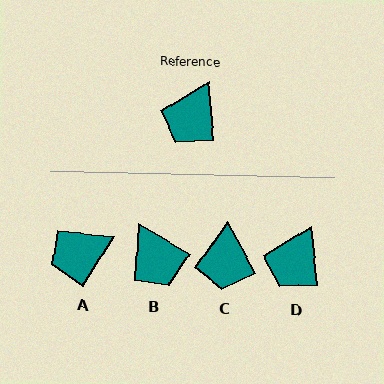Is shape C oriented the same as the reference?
No, it is off by about 24 degrees.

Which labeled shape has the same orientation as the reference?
D.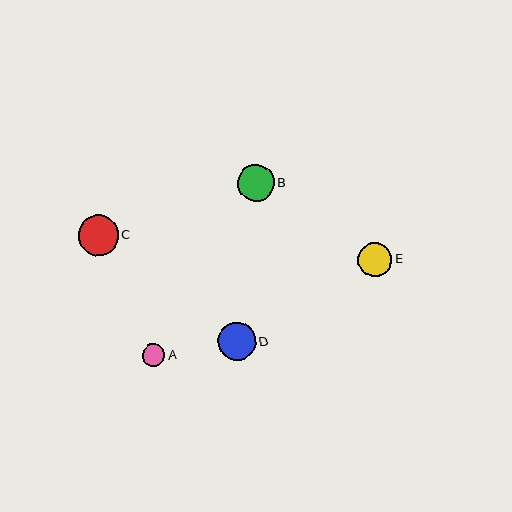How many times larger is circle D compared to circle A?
Circle D is approximately 1.7 times the size of circle A.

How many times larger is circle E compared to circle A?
Circle E is approximately 1.5 times the size of circle A.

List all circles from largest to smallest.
From largest to smallest: C, D, B, E, A.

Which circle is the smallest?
Circle A is the smallest with a size of approximately 22 pixels.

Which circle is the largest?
Circle C is the largest with a size of approximately 40 pixels.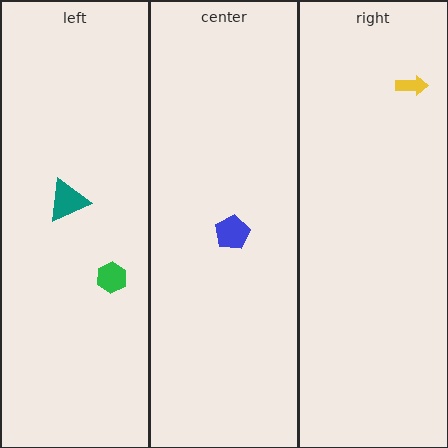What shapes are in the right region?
The yellow arrow.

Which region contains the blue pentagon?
The center region.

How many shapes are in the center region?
1.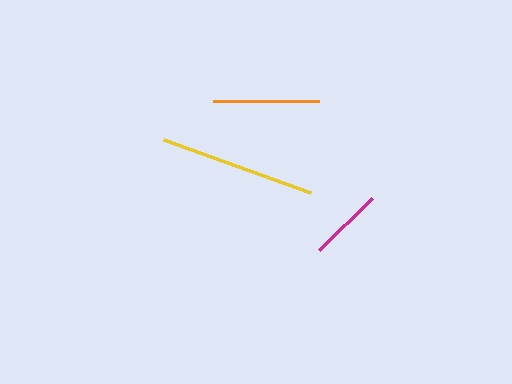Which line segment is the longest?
The yellow line is the longest at approximately 157 pixels.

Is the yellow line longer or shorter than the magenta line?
The yellow line is longer than the magenta line.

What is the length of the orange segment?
The orange segment is approximately 105 pixels long.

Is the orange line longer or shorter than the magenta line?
The orange line is longer than the magenta line.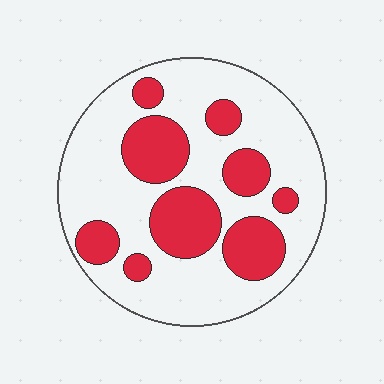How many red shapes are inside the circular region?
9.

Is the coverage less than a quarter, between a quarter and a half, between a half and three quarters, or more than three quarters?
Between a quarter and a half.